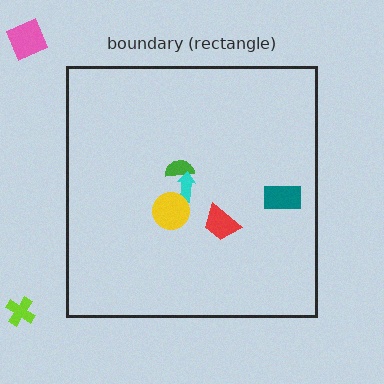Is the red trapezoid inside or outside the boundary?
Inside.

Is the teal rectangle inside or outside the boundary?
Inside.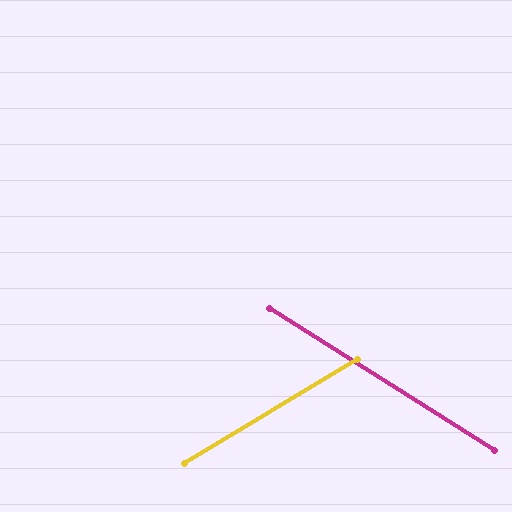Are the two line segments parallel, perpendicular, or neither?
Neither parallel nor perpendicular — they differ by about 63°.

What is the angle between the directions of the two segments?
Approximately 63 degrees.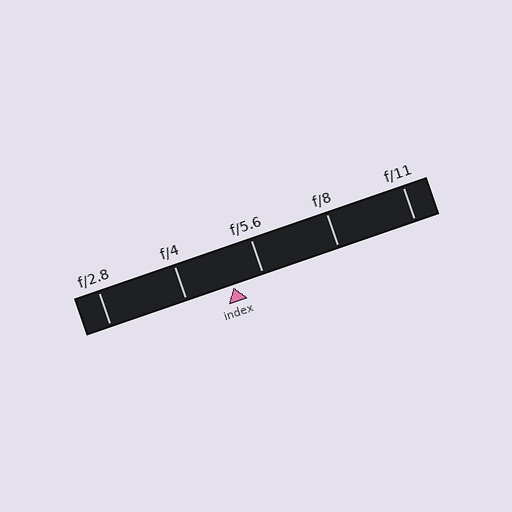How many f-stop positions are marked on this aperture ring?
There are 5 f-stop positions marked.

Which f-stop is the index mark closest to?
The index mark is closest to f/5.6.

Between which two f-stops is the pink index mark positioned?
The index mark is between f/4 and f/5.6.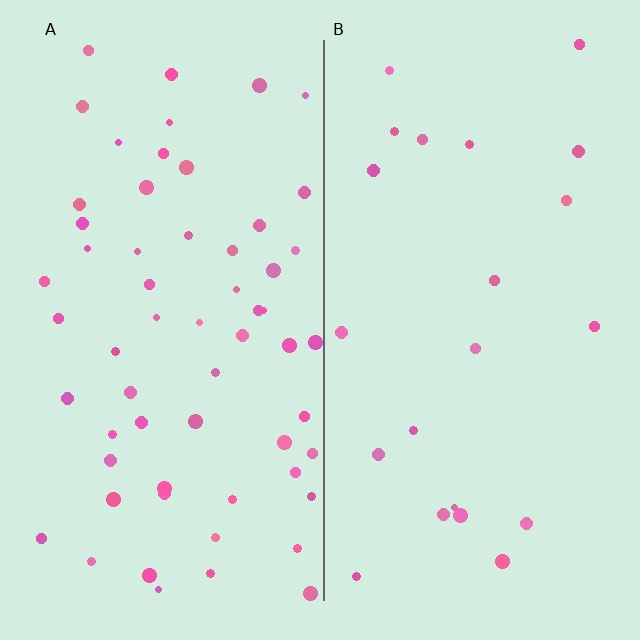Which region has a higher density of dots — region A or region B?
A (the left).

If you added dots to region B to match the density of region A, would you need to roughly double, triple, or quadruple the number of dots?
Approximately triple.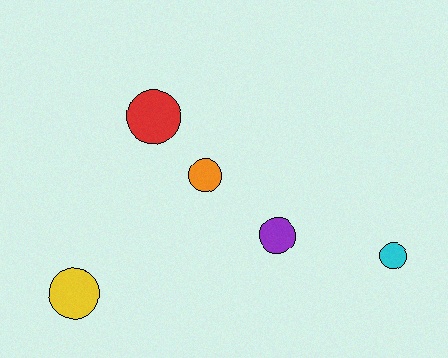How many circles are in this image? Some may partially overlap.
There are 5 circles.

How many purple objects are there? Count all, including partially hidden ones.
There is 1 purple object.